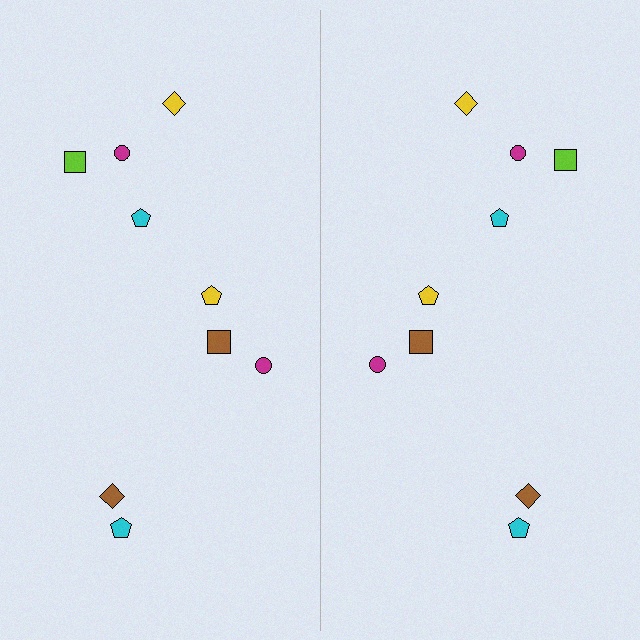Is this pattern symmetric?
Yes, this pattern has bilateral (reflection) symmetry.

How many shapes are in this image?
There are 18 shapes in this image.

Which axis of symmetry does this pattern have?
The pattern has a vertical axis of symmetry running through the center of the image.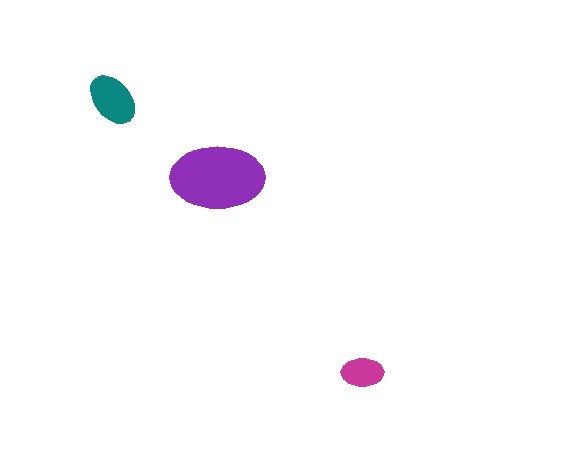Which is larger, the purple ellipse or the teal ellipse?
The purple one.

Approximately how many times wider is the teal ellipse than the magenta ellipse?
About 1.5 times wider.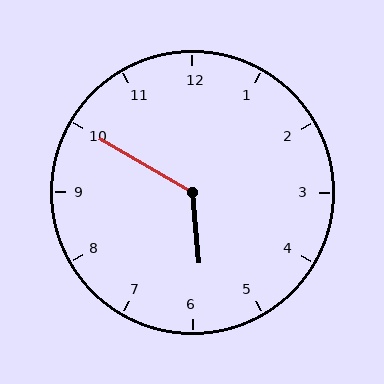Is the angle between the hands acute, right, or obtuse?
It is obtuse.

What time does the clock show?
5:50.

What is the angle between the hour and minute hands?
Approximately 125 degrees.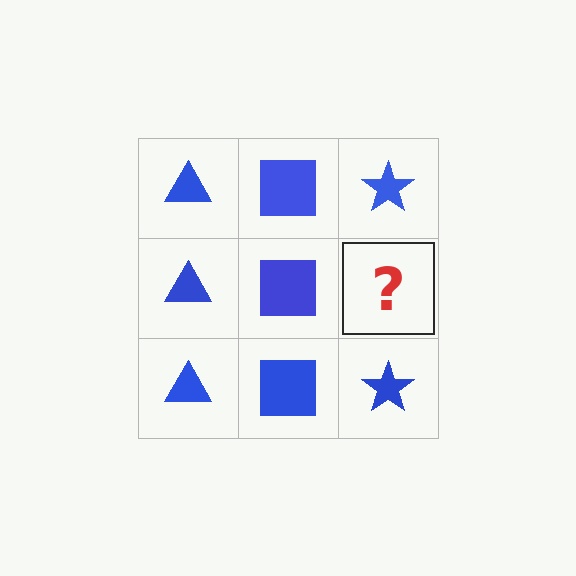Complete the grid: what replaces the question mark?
The question mark should be replaced with a blue star.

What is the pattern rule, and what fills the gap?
The rule is that each column has a consistent shape. The gap should be filled with a blue star.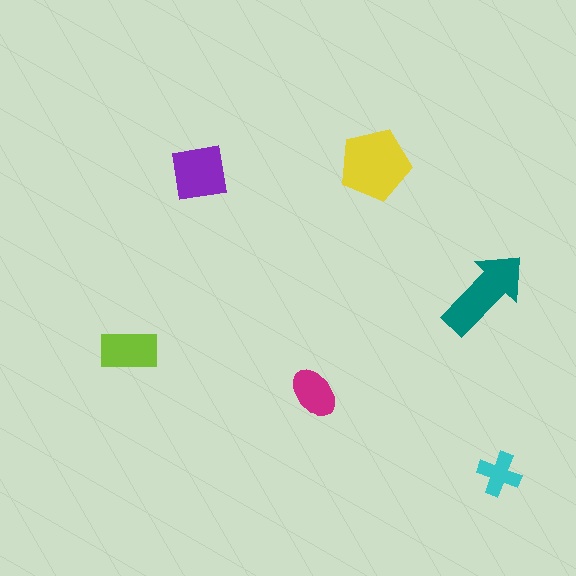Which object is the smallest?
The cyan cross.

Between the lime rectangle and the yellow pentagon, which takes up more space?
The yellow pentagon.